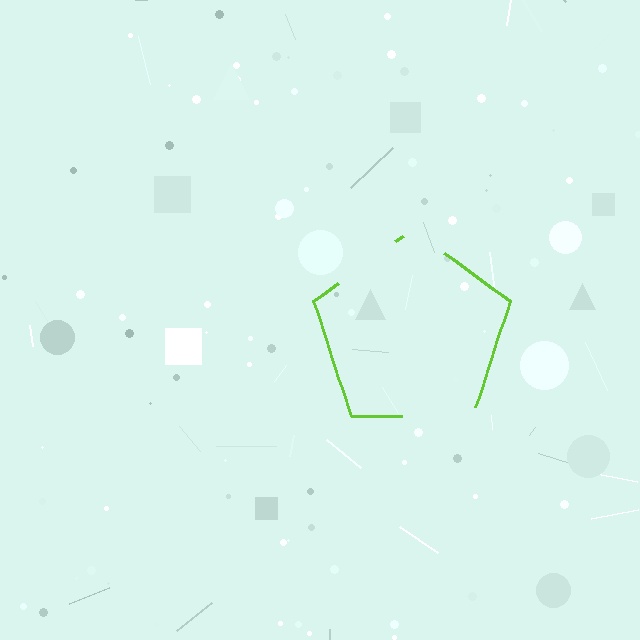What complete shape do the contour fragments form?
The contour fragments form a pentagon.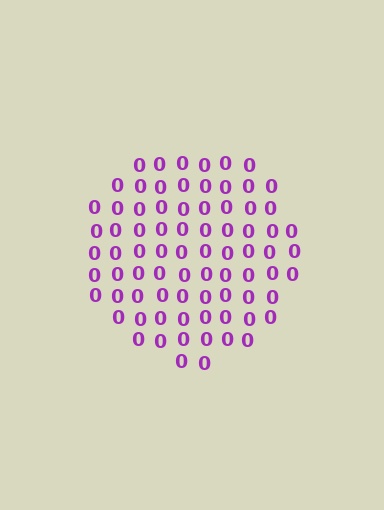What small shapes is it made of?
It is made of small digit 0's.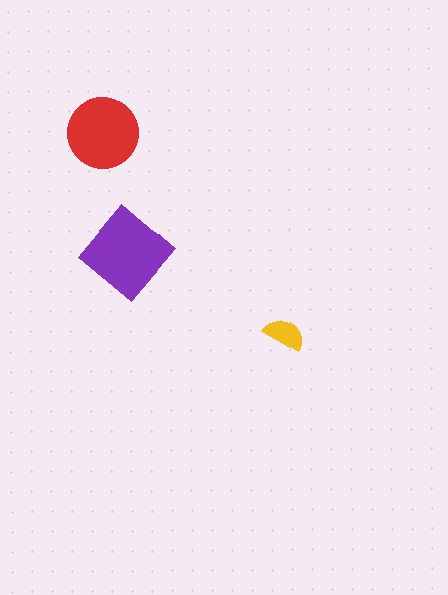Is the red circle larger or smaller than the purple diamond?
Smaller.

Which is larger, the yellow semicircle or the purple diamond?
The purple diamond.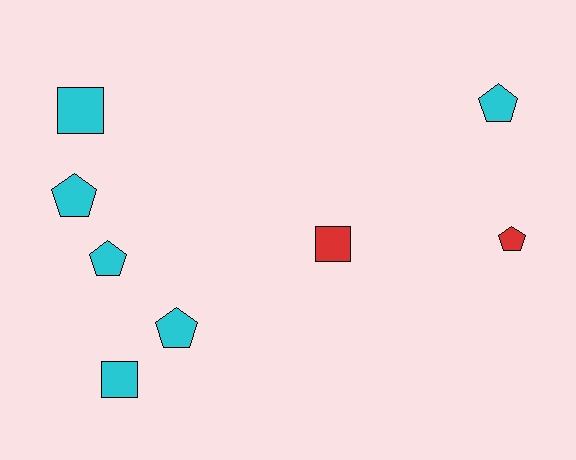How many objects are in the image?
There are 8 objects.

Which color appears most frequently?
Cyan, with 6 objects.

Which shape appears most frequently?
Pentagon, with 5 objects.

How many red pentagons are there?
There is 1 red pentagon.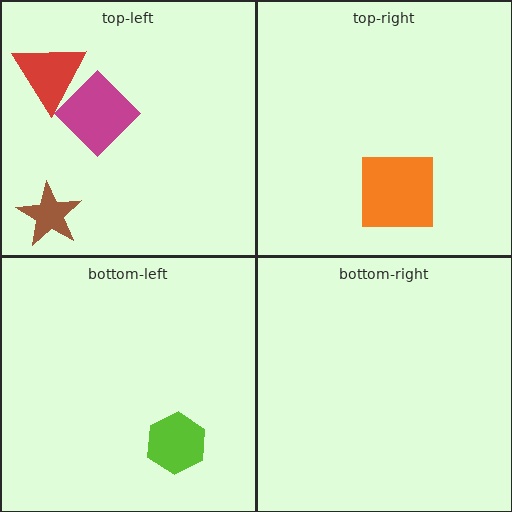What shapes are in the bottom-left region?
The lime hexagon.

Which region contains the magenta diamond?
The top-left region.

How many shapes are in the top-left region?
3.